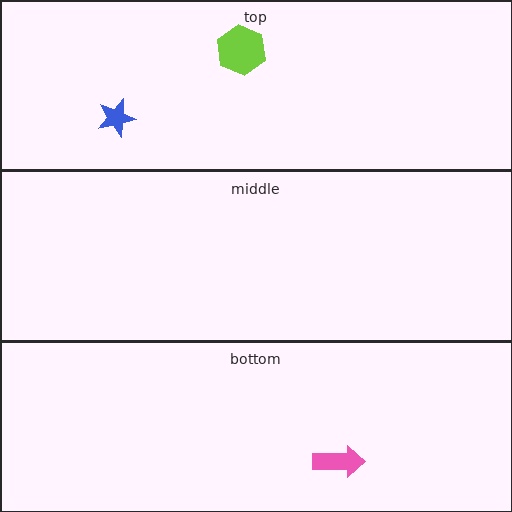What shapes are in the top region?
The blue star, the lime hexagon.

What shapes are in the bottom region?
The pink arrow.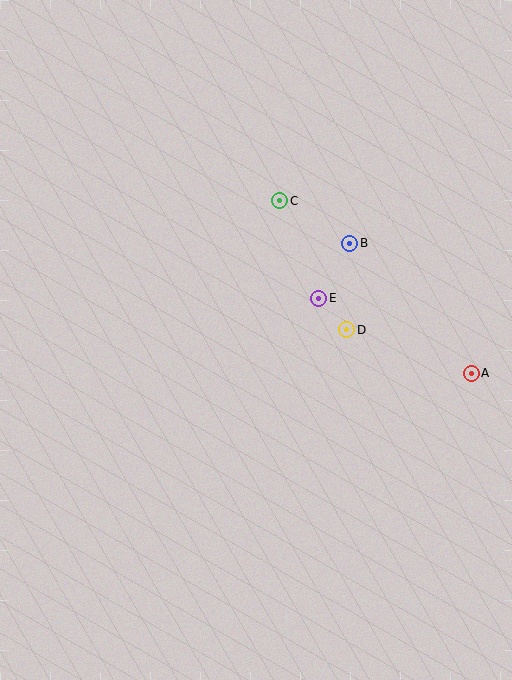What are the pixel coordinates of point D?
Point D is at (347, 330).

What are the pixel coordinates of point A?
Point A is at (471, 373).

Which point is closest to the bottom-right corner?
Point A is closest to the bottom-right corner.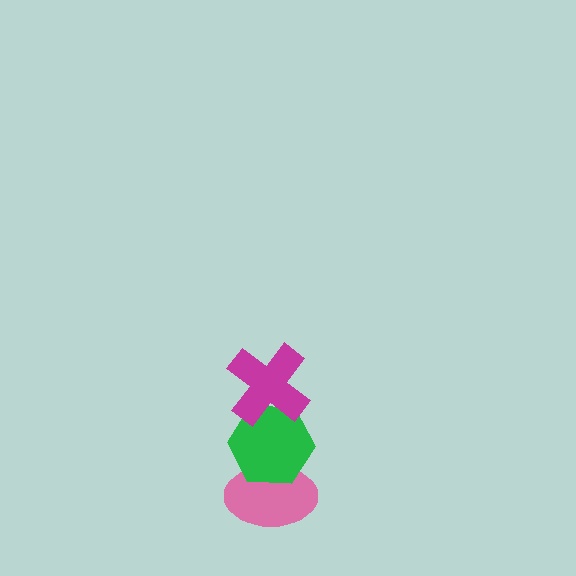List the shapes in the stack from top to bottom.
From top to bottom: the magenta cross, the green hexagon, the pink ellipse.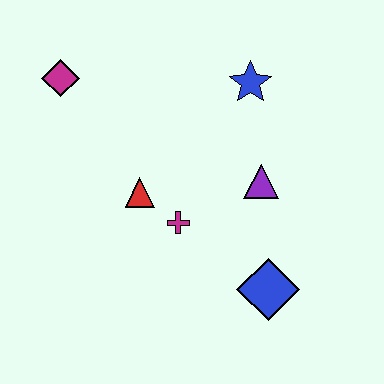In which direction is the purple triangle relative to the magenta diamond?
The purple triangle is to the right of the magenta diamond.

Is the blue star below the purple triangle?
No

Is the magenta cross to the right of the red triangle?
Yes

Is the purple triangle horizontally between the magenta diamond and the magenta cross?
No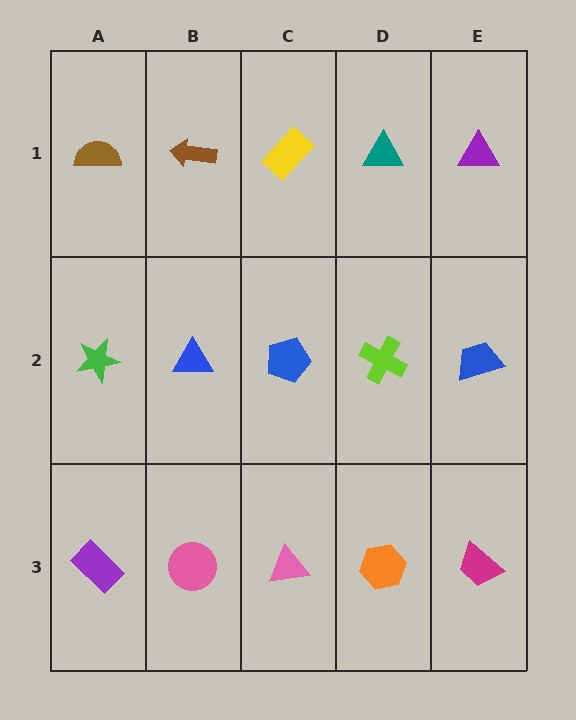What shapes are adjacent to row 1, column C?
A blue pentagon (row 2, column C), a brown arrow (row 1, column B), a teal triangle (row 1, column D).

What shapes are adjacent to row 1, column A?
A green star (row 2, column A), a brown arrow (row 1, column B).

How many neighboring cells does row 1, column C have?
3.